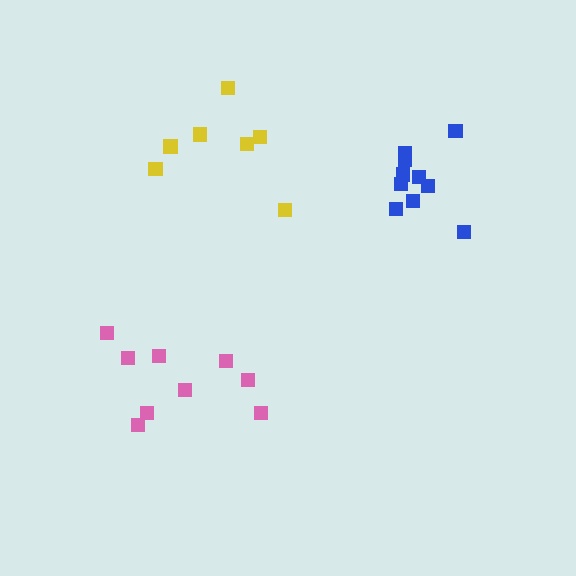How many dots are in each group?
Group 1: 10 dots, Group 2: 9 dots, Group 3: 7 dots (26 total).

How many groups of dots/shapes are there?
There are 3 groups.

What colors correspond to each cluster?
The clusters are colored: blue, pink, yellow.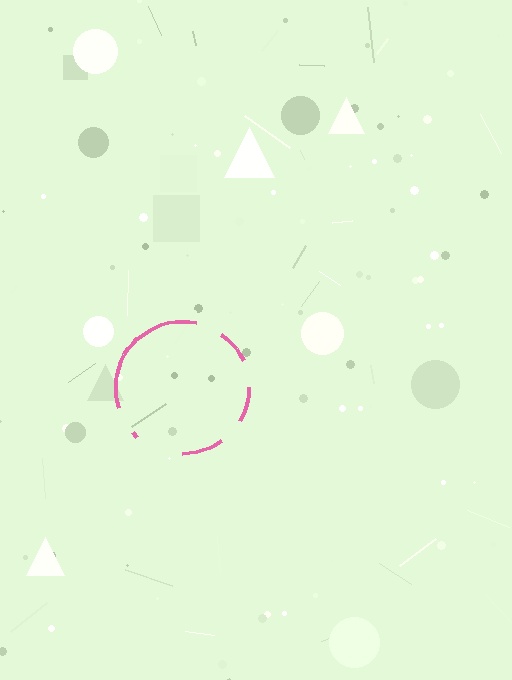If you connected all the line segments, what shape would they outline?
They would outline a circle.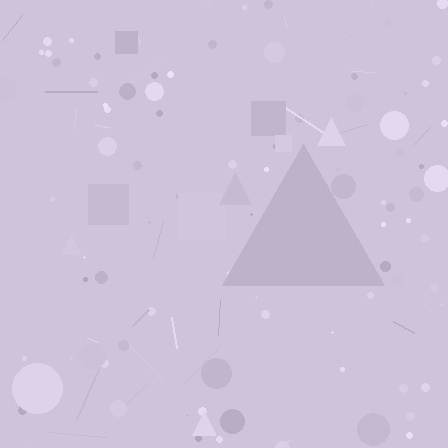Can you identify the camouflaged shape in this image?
The camouflaged shape is a triangle.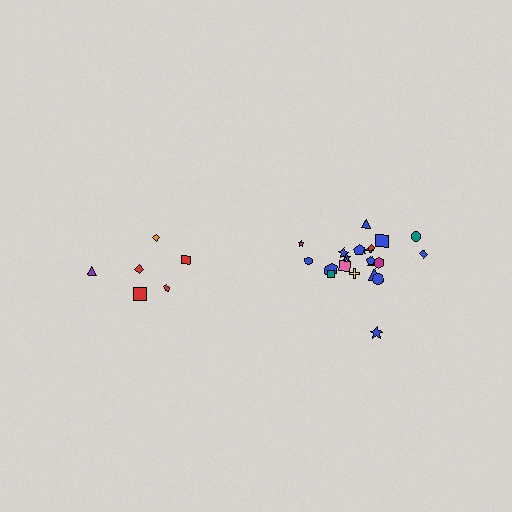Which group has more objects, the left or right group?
The right group.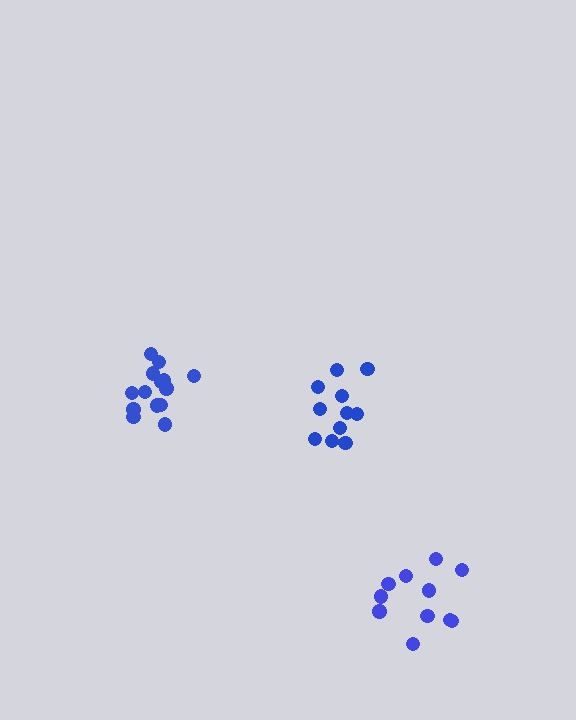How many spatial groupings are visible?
There are 3 spatial groupings.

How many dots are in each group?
Group 1: 15 dots, Group 2: 11 dots, Group 3: 11 dots (37 total).